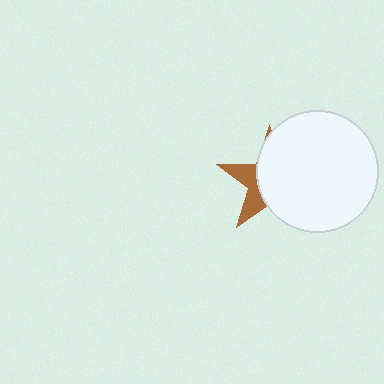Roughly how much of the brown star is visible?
A small part of it is visible (roughly 32%).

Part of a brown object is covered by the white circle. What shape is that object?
It is a star.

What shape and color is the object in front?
The object in front is a white circle.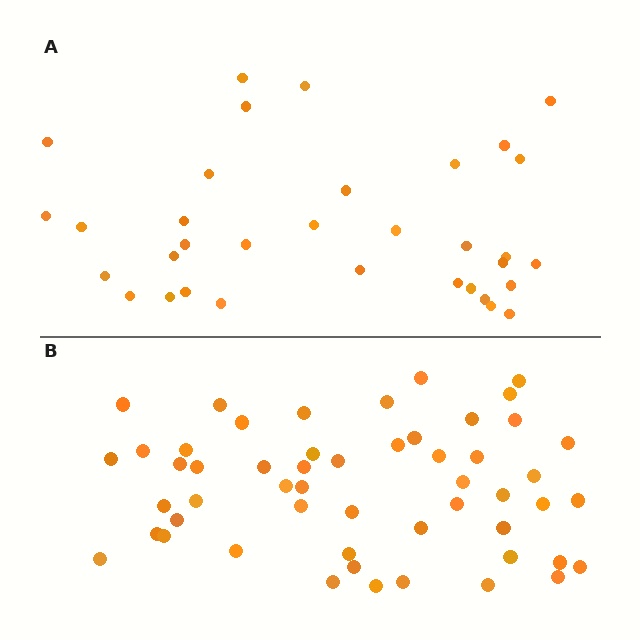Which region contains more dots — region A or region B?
Region B (the bottom region) has more dots.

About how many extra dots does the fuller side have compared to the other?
Region B has approximately 20 more dots than region A.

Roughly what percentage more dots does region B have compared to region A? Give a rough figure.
About 55% more.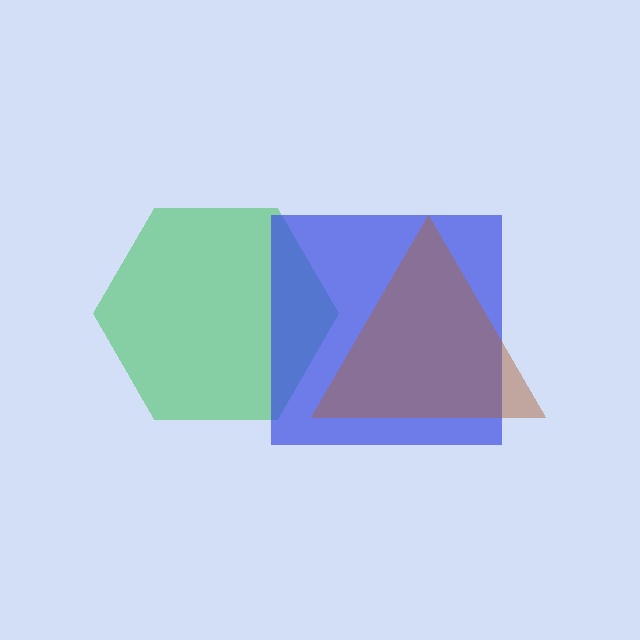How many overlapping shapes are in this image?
There are 3 overlapping shapes in the image.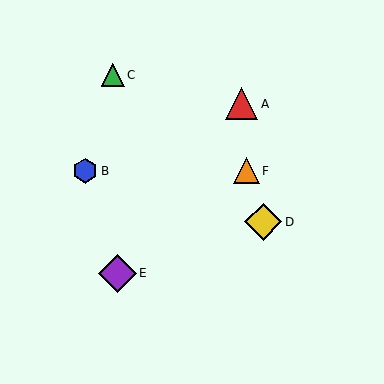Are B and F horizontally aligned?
Yes, both are at y≈171.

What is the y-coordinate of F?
Object F is at y≈171.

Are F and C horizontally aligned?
No, F is at y≈171 and C is at y≈75.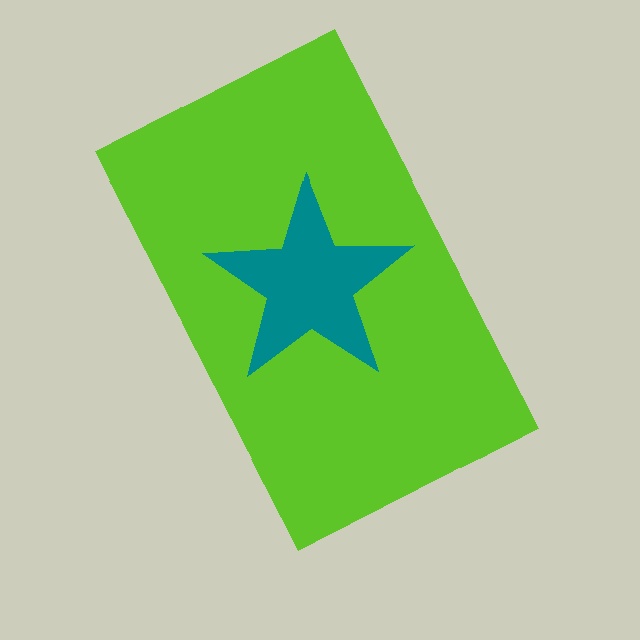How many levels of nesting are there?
2.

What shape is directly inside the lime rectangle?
The teal star.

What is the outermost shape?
The lime rectangle.